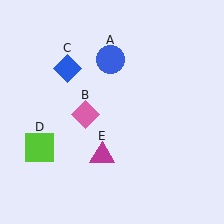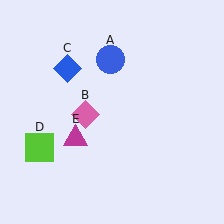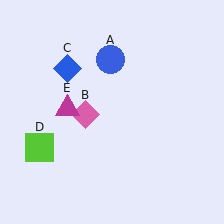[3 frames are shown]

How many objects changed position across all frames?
1 object changed position: magenta triangle (object E).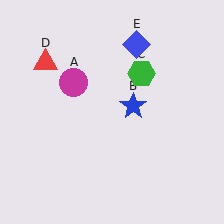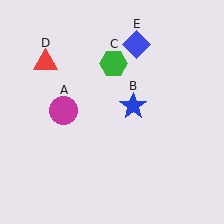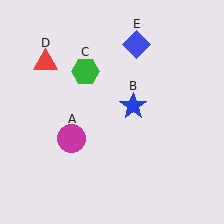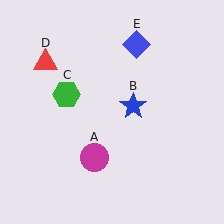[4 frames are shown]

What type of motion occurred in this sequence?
The magenta circle (object A), green hexagon (object C) rotated counterclockwise around the center of the scene.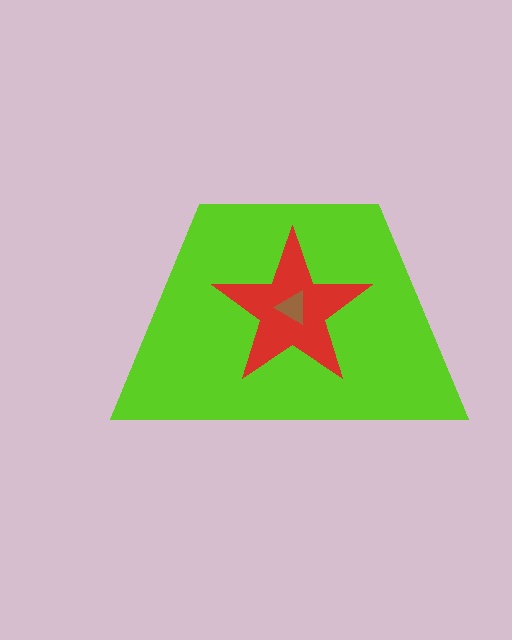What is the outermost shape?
The lime trapezoid.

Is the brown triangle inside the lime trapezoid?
Yes.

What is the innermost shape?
The brown triangle.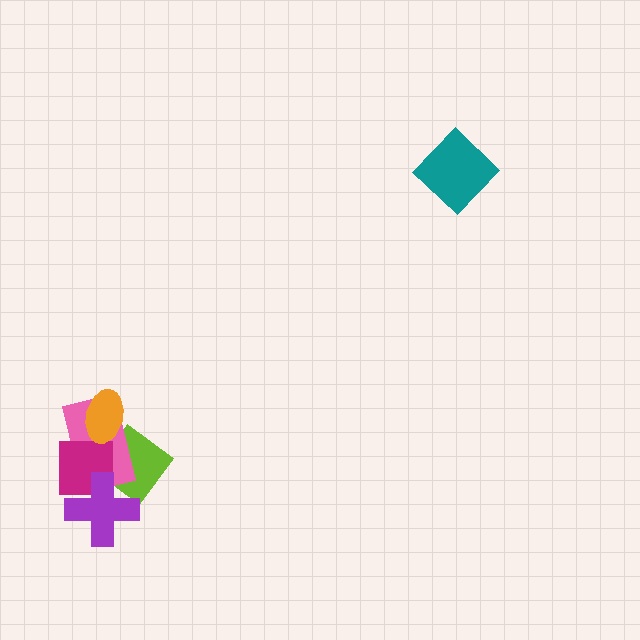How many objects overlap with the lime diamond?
3 objects overlap with the lime diamond.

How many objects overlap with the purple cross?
3 objects overlap with the purple cross.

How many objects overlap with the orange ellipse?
1 object overlaps with the orange ellipse.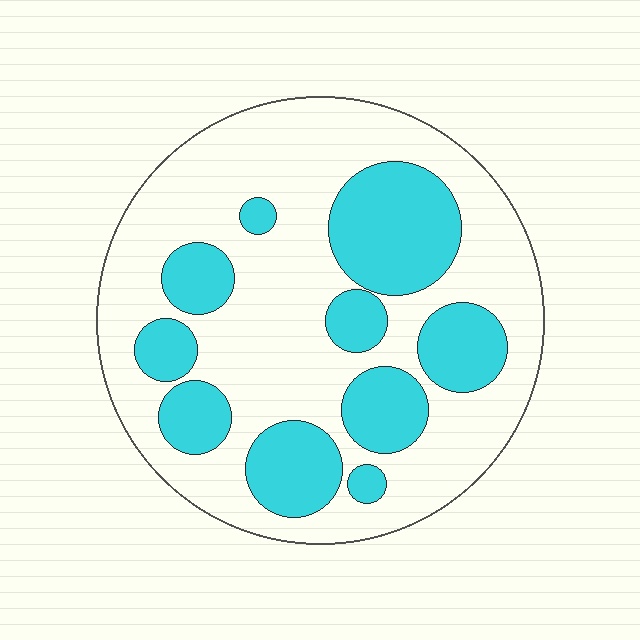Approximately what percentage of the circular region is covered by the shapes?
Approximately 35%.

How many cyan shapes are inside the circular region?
10.